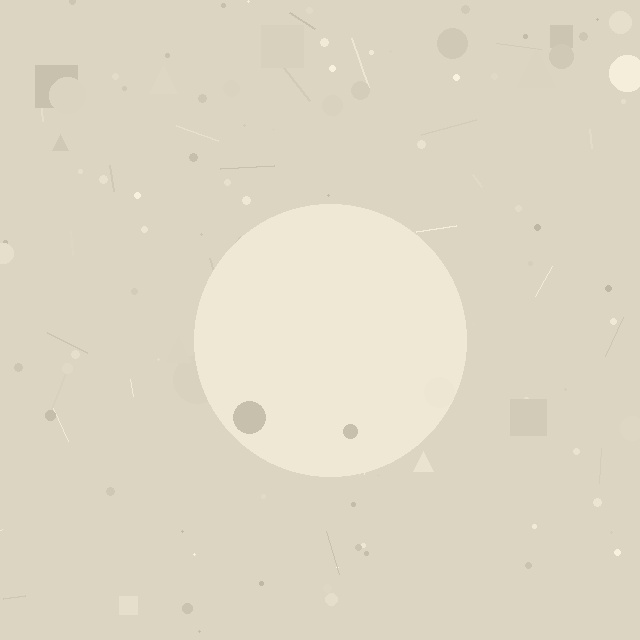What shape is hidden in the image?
A circle is hidden in the image.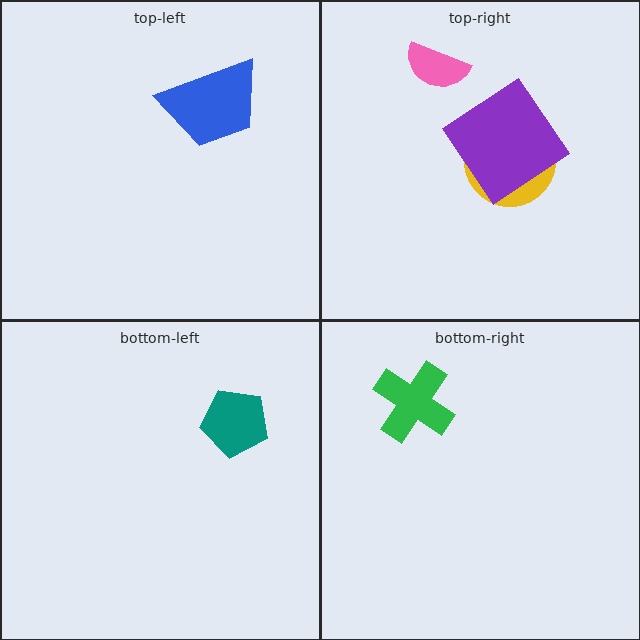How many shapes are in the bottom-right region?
1.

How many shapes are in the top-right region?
3.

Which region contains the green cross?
The bottom-right region.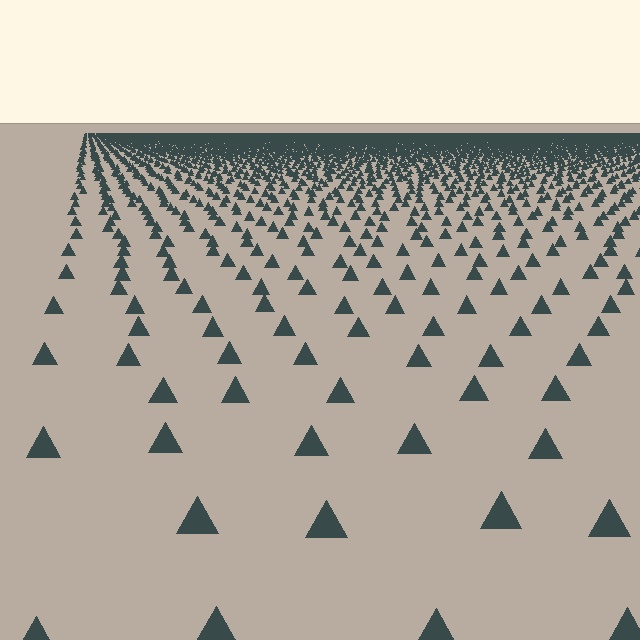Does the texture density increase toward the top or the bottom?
Density increases toward the top.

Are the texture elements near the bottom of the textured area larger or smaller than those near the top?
Larger. Near the bottom, elements are closer to the viewer and appear at a bigger on-screen size.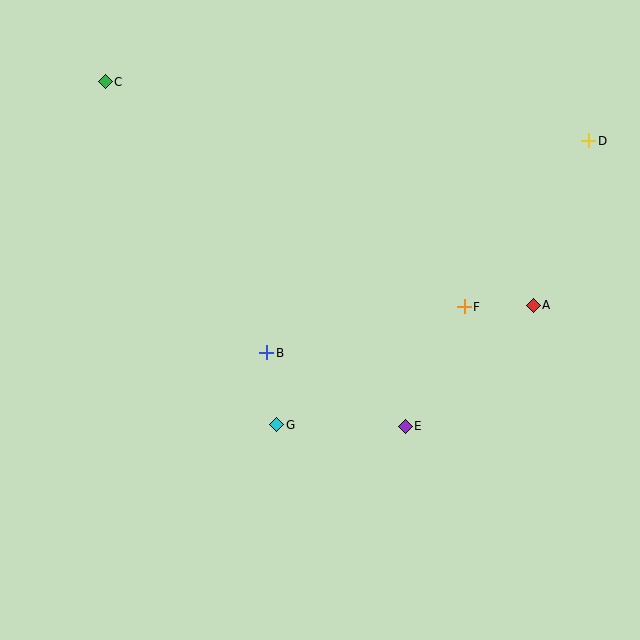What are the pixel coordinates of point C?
Point C is at (105, 82).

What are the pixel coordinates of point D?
Point D is at (589, 141).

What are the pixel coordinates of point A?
Point A is at (533, 305).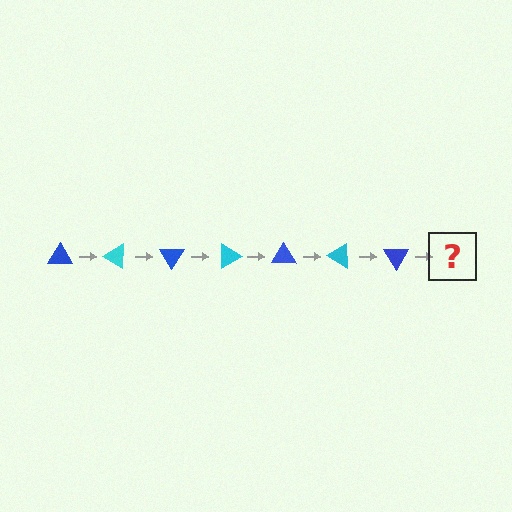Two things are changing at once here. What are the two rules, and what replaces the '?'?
The two rules are that it rotates 30 degrees each step and the color cycles through blue and cyan. The '?' should be a cyan triangle, rotated 210 degrees from the start.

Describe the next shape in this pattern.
It should be a cyan triangle, rotated 210 degrees from the start.